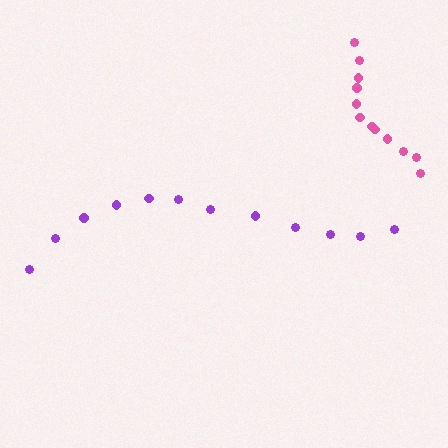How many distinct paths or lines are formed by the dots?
There are 2 distinct paths.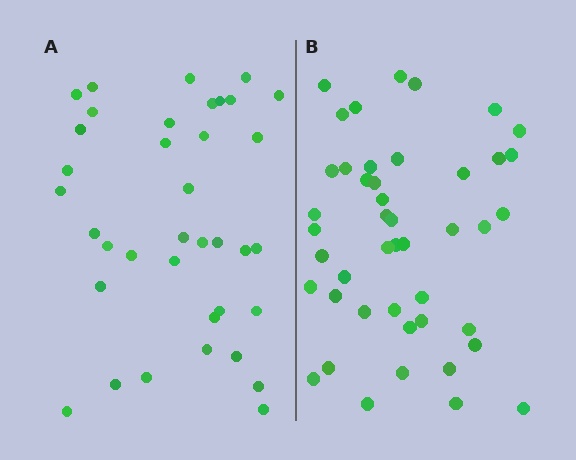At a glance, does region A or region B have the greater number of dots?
Region B (the right region) has more dots.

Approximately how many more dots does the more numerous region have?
Region B has roughly 8 or so more dots than region A.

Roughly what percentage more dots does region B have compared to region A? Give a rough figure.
About 20% more.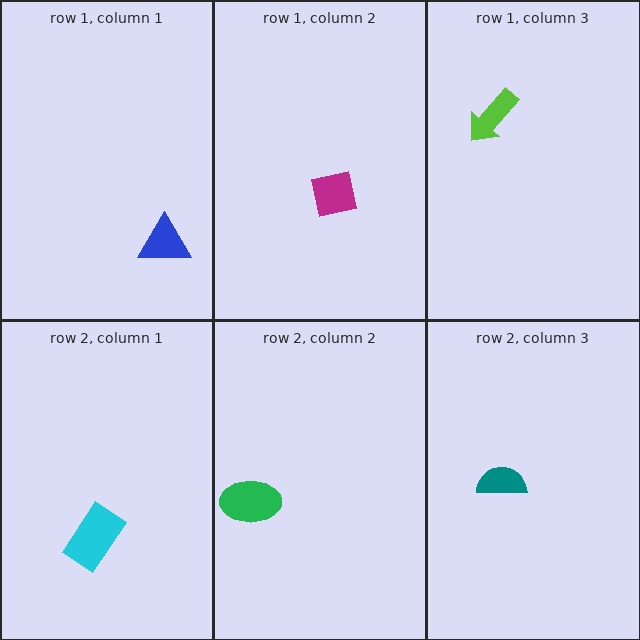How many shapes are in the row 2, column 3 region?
1.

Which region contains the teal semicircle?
The row 2, column 3 region.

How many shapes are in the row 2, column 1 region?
1.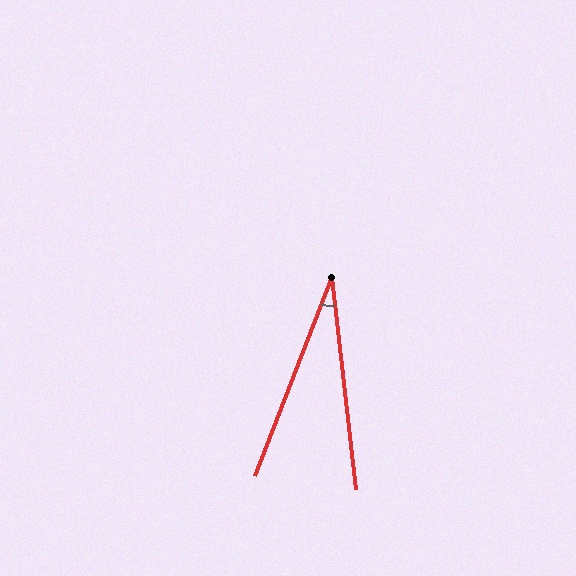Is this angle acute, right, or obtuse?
It is acute.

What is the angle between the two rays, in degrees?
Approximately 27 degrees.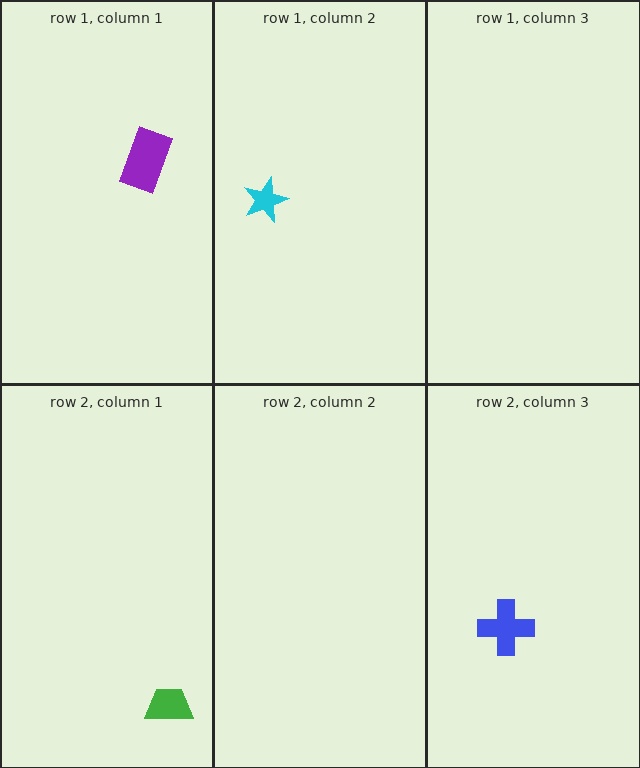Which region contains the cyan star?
The row 1, column 2 region.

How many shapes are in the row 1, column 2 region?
1.